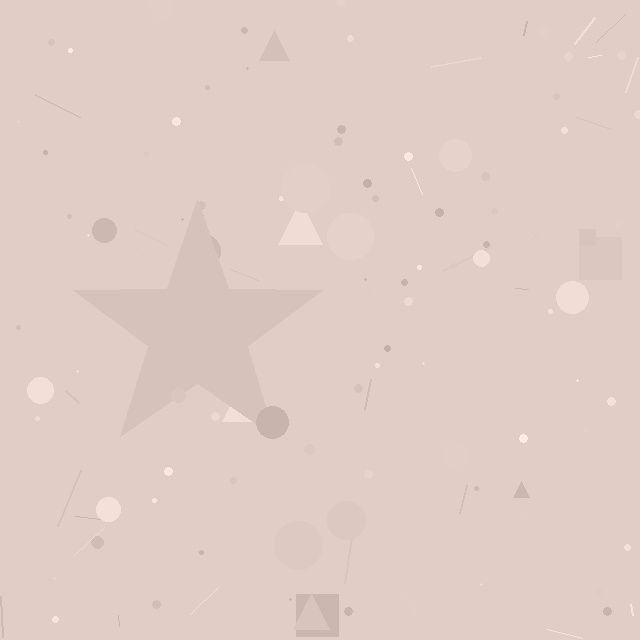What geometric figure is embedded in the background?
A star is embedded in the background.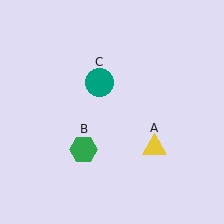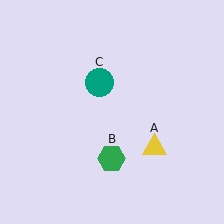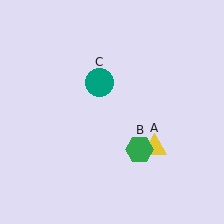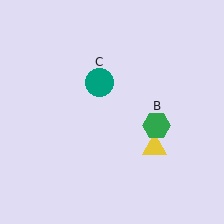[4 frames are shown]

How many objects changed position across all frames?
1 object changed position: green hexagon (object B).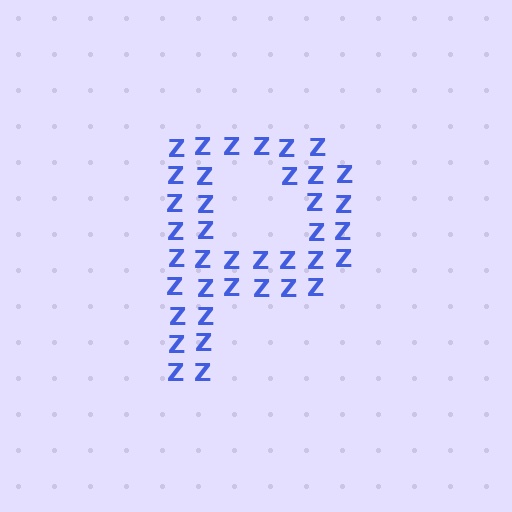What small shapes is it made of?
It is made of small letter Z's.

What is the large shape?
The large shape is the letter P.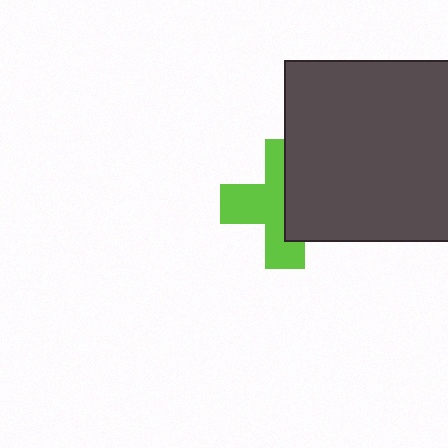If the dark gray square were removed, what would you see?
You would see the complete lime cross.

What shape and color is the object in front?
The object in front is a dark gray square.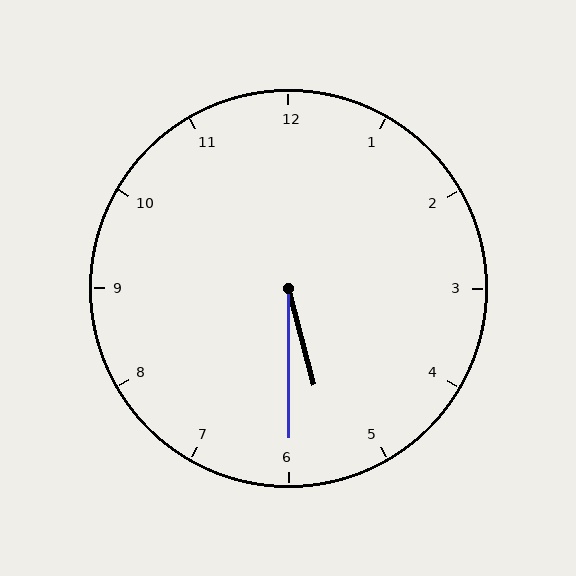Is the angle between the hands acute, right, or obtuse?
It is acute.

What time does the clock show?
5:30.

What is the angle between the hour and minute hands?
Approximately 15 degrees.